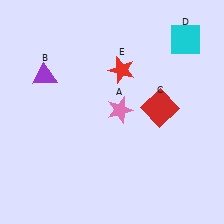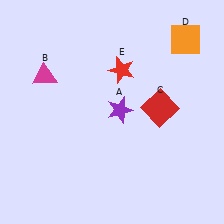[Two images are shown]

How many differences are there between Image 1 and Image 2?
There are 3 differences between the two images.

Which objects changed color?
A changed from pink to purple. B changed from purple to magenta. D changed from cyan to orange.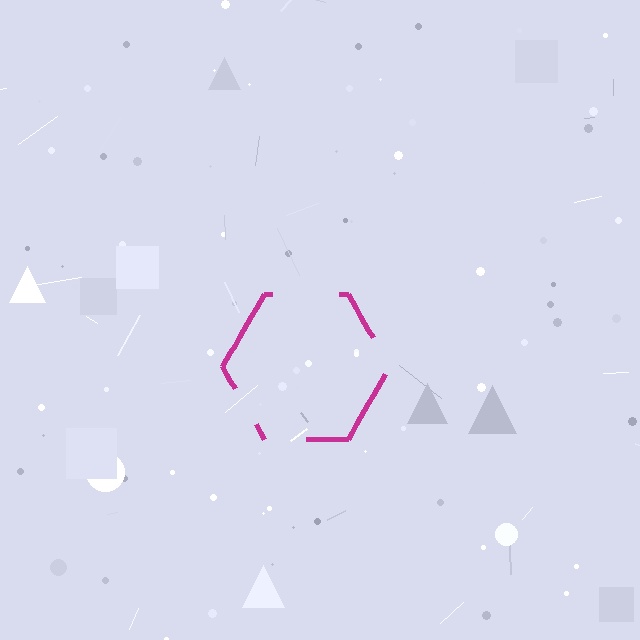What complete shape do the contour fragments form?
The contour fragments form a hexagon.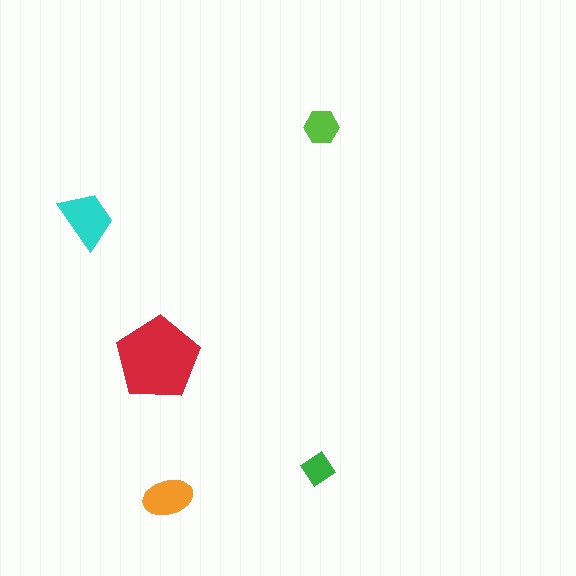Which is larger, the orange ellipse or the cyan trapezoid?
The cyan trapezoid.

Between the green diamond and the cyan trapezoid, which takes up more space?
The cyan trapezoid.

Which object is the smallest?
The green diamond.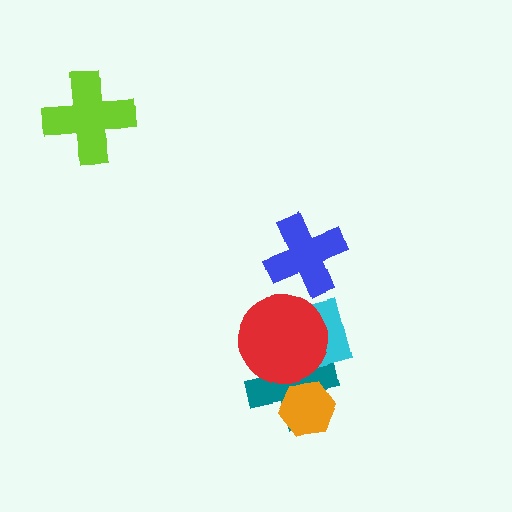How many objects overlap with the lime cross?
0 objects overlap with the lime cross.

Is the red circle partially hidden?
No, no other shape covers it.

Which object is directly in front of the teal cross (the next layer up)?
The cyan diamond is directly in front of the teal cross.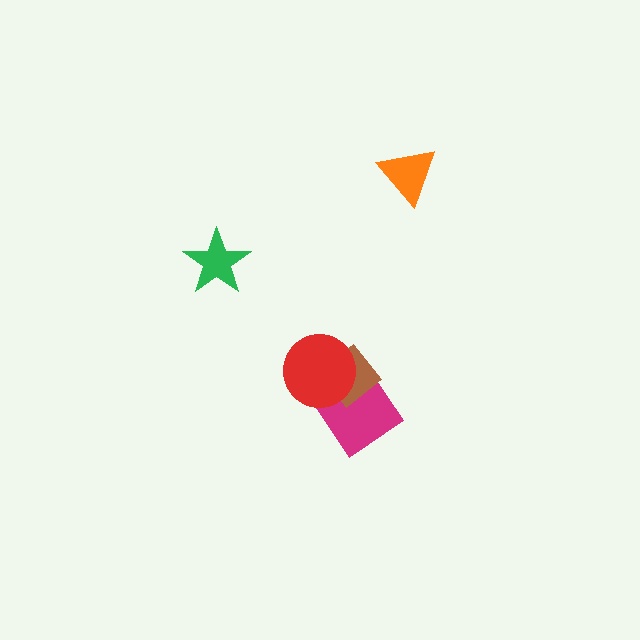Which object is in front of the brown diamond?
The red circle is in front of the brown diamond.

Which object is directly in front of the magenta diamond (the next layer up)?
The brown diamond is directly in front of the magenta diamond.